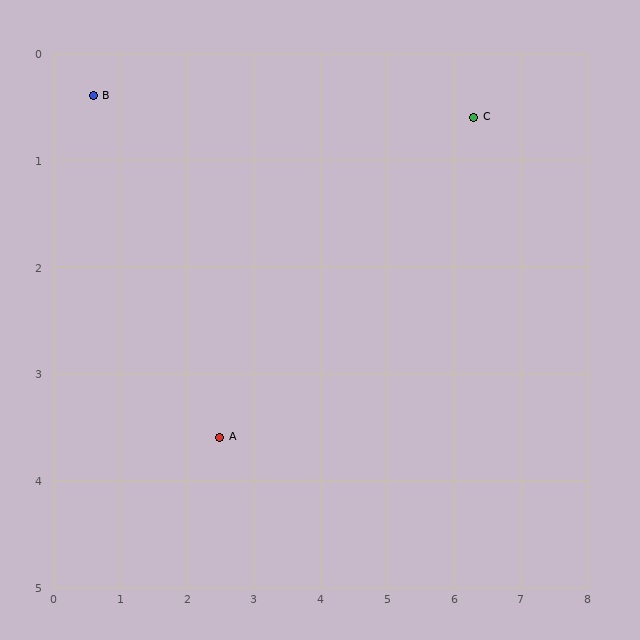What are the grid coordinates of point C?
Point C is at approximately (6.3, 0.6).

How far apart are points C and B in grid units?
Points C and B are about 5.7 grid units apart.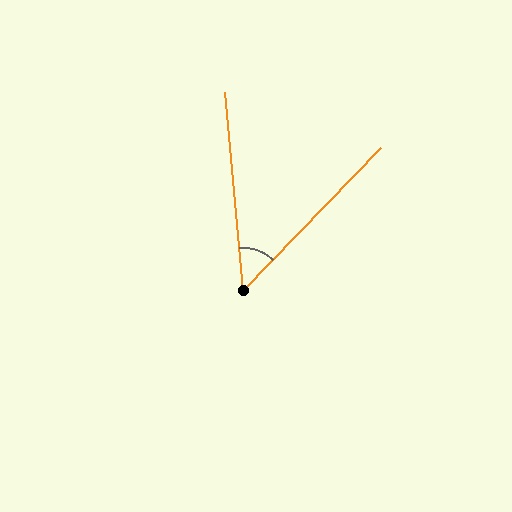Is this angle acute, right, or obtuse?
It is acute.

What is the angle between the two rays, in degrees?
Approximately 49 degrees.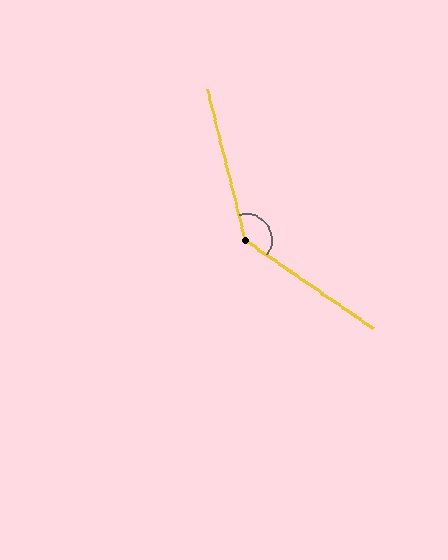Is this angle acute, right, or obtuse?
It is obtuse.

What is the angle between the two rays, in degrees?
Approximately 139 degrees.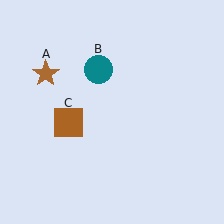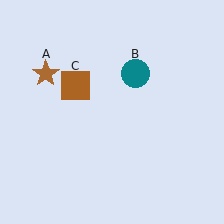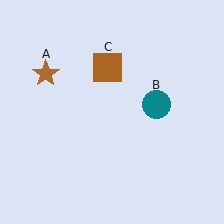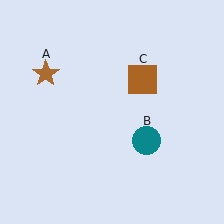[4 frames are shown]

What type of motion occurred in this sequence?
The teal circle (object B), brown square (object C) rotated clockwise around the center of the scene.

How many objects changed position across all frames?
2 objects changed position: teal circle (object B), brown square (object C).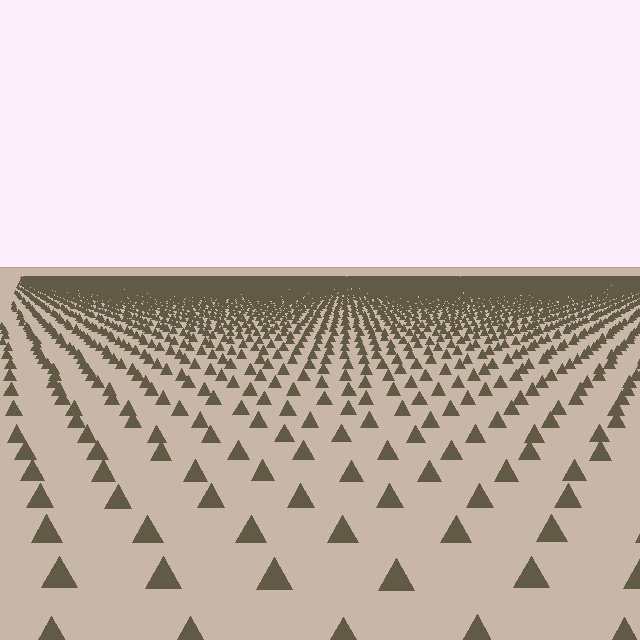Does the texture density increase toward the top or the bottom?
Density increases toward the top.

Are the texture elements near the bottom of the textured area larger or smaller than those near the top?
Larger. Near the bottom, elements are closer to the viewer and appear at a bigger on-screen size.